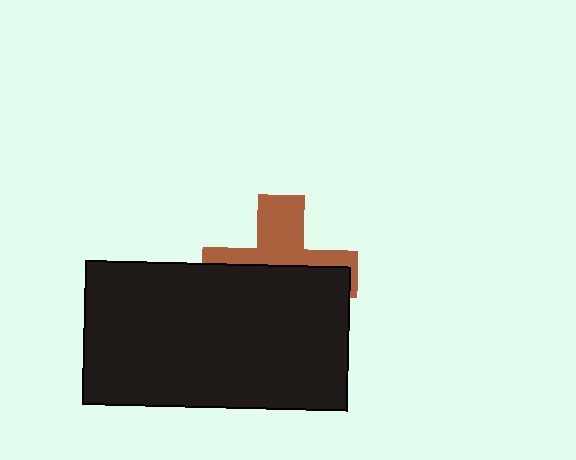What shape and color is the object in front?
The object in front is a black rectangle.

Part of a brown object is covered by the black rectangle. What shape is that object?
It is a cross.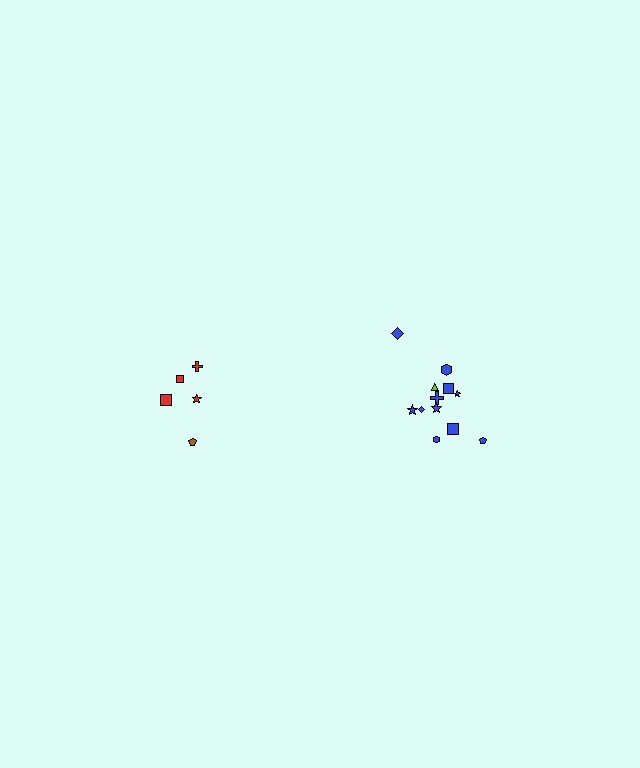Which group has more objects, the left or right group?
The right group.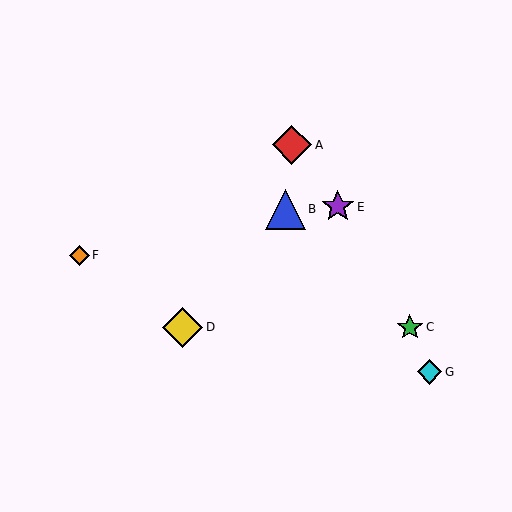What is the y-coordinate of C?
Object C is at y≈327.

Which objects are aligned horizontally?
Objects C, D are aligned horizontally.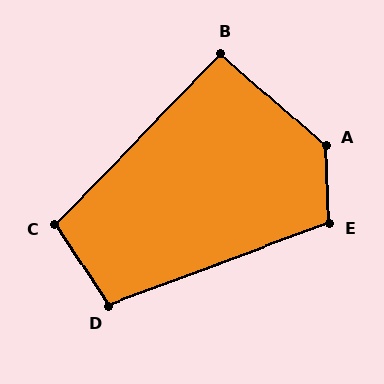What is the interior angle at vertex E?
Approximately 107 degrees (obtuse).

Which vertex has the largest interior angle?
A, at approximately 134 degrees.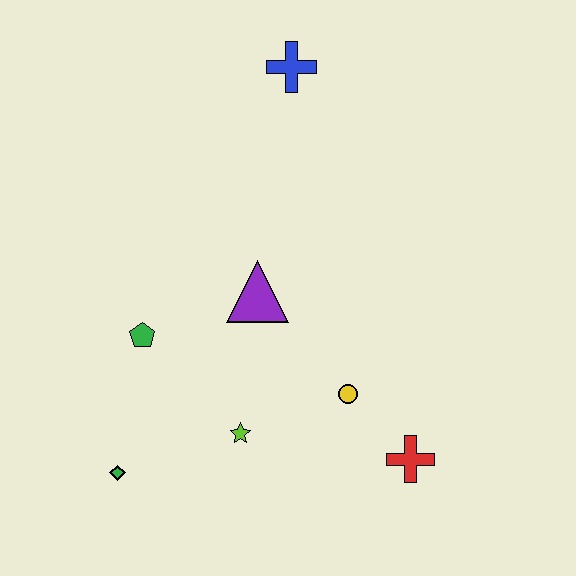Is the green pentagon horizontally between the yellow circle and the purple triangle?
No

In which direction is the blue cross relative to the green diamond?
The blue cross is above the green diamond.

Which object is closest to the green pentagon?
The purple triangle is closest to the green pentagon.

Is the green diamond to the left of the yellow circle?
Yes